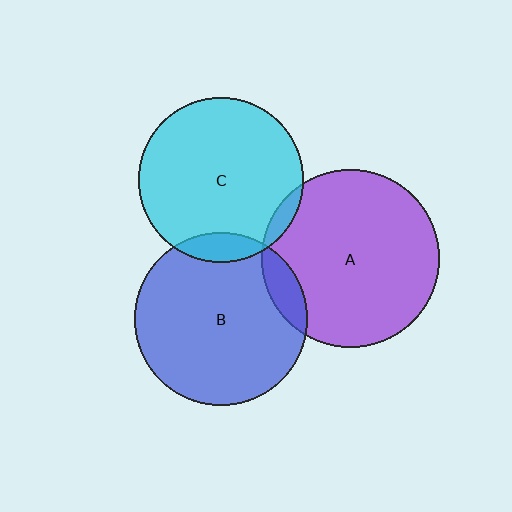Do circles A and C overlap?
Yes.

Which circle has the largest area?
Circle A (purple).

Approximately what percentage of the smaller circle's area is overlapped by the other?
Approximately 5%.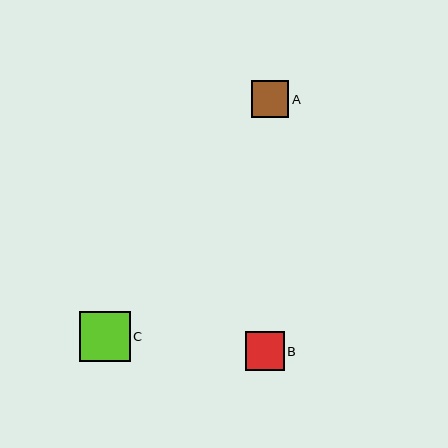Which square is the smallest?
Square A is the smallest with a size of approximately 37 pixels.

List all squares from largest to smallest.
From largest to smallest: C, B, A.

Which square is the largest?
Square C is the largest with a size of approximately 50 pixels.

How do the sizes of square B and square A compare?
Square B and square A are approximately the same size.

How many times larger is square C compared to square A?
Square C is approximately 1.4 times the size of square A.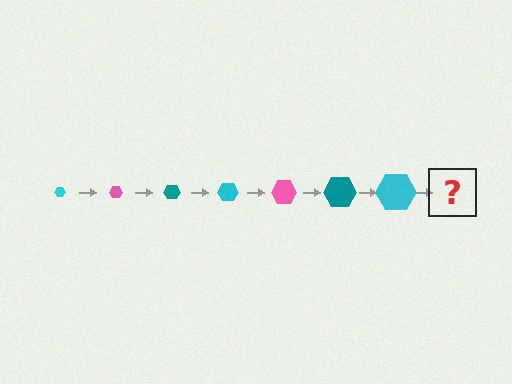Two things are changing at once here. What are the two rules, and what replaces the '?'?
The two rules are that the hexagon grows larger each step and the color cycles through cyan, pink, and teal. The '?' should be a pink hexagon, larger than the previous one.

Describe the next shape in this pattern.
It should be a pink hexagon, larger than the previous one.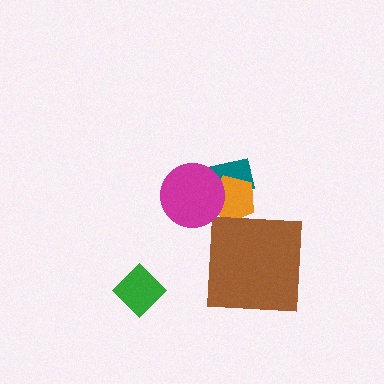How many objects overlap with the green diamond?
0 objects overlap with the green diamond.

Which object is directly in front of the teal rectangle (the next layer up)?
The orange pentagon is directly in front of the teal rectangle.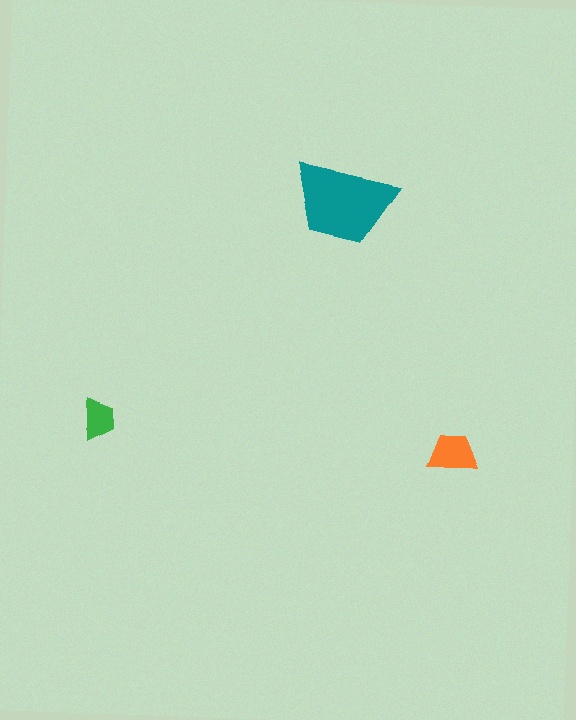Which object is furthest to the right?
The orange trapezoid is rightmost.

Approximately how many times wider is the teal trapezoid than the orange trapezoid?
About 2 times wider.